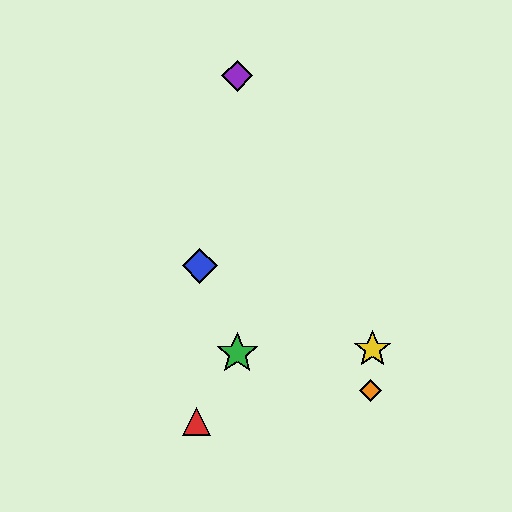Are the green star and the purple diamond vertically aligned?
Yes, both are at x≈237.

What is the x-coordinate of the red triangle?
The red triangle is at x≈196.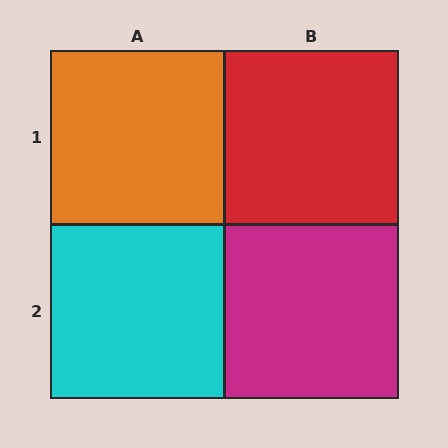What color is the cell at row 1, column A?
Orange.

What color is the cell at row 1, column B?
Red.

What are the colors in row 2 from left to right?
Cyan, magenta.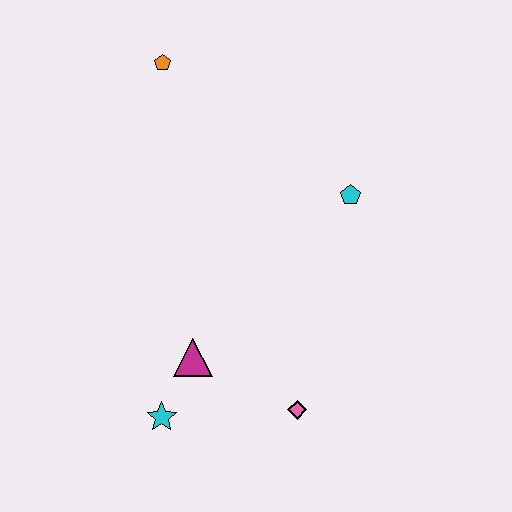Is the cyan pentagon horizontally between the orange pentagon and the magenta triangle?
No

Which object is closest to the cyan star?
The magenta triangle is closest to the cyan star.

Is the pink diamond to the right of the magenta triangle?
Yes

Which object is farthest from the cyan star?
The orange pentagon is farthest from the cyan star.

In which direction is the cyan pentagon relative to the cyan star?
The cyan pentagon is above the cyan star.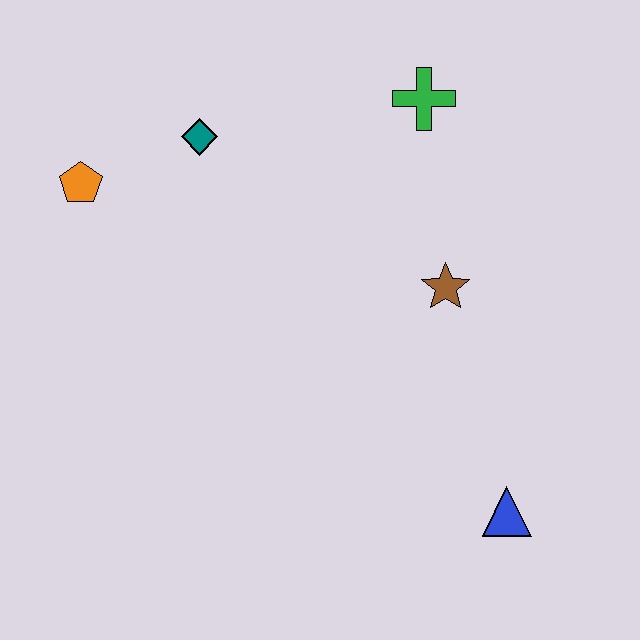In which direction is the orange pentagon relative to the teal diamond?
The orange pentagon is to the left of the teal diamond.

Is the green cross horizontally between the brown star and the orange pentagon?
Yes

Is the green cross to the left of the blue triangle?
Yes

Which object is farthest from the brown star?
The orange pentagon is farthest from the brown star.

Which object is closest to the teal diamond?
The orange pentagon is closest to the teal diamond.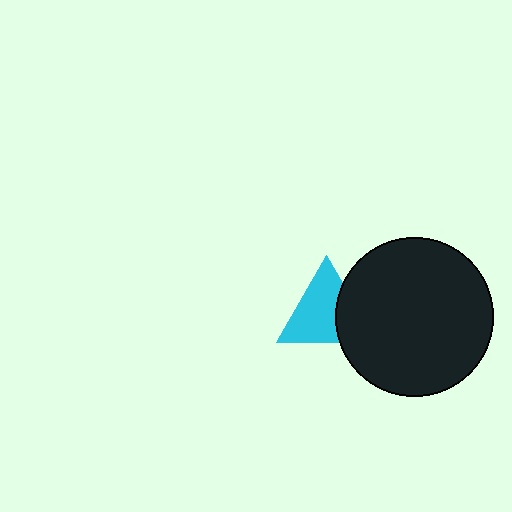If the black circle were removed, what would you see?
You would see the complete cyan triangle.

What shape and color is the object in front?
The object in front is a black circle.